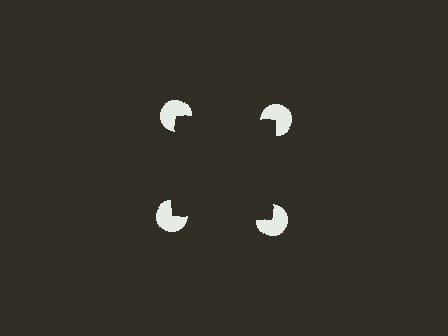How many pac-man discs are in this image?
There are 4 — one at each vertex of the illusory square.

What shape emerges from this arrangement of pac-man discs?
An illusory square — its edges are inferred from the aligned wedge cuts in the pac-man discs, not physically drawn.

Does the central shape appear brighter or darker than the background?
It typically appears slightly darker than the background, even though no actual brightness change is drawn.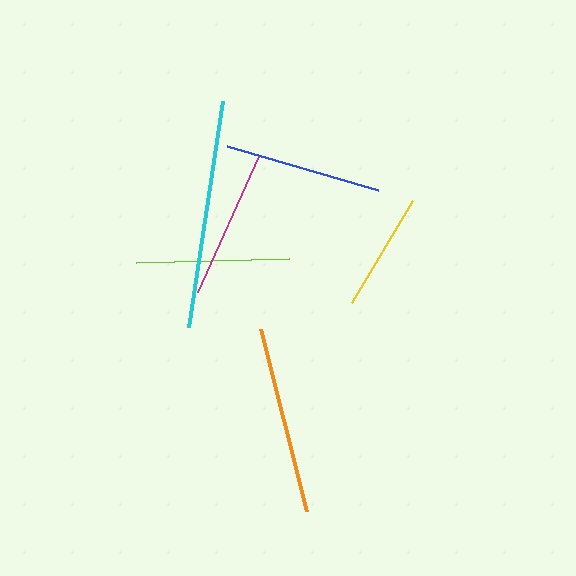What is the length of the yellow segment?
The yellow segment is approximately 119 pixels long.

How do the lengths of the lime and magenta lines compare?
The lime and magenta lines are approximately the same length.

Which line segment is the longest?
The cyan line is the longest at approximately 229 pixels.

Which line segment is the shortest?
The yellow line is the shortest at approximately 119 pixels.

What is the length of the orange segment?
The orange segment is approximately 187 pixels long.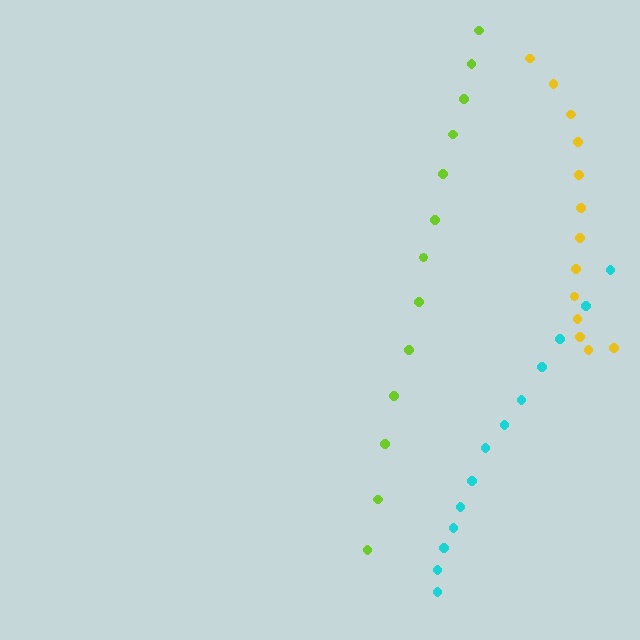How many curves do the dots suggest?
There are 3 distinct paths.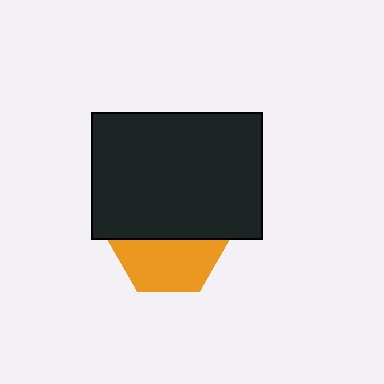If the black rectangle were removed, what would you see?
You would see the complete orange hexagon.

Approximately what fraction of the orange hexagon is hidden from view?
Roughly 52% of the orange hexagon is hidden behind the black rectangle.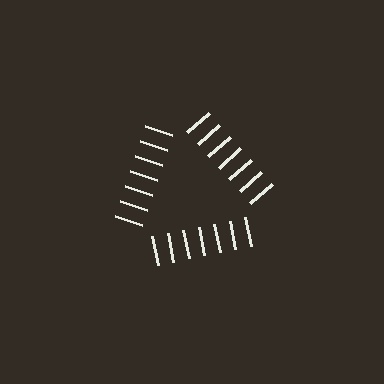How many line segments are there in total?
21 — 7 along each of the 3 edges.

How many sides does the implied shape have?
3 sides — the line-ends trace a triangle.